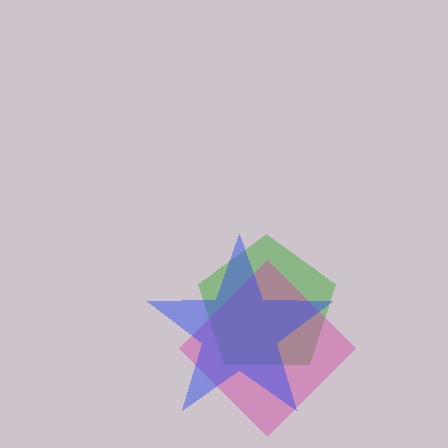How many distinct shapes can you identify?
There are 3 distinct shapes: a green pentagon, a magenta diamond, a blue star.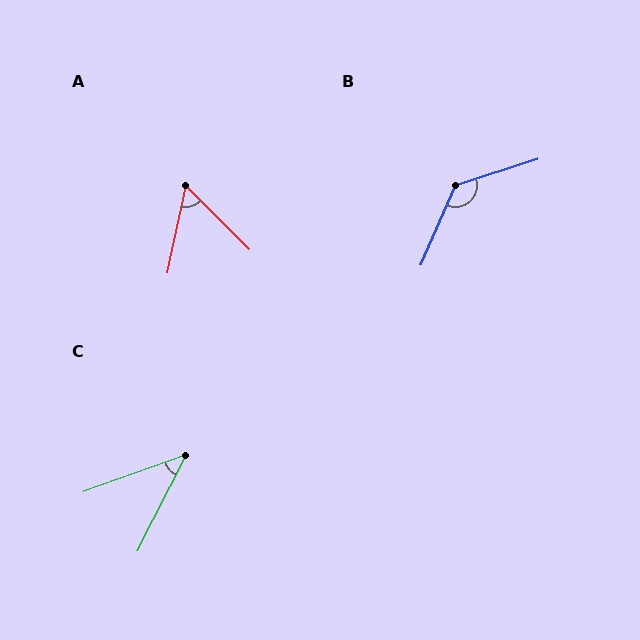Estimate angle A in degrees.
Approximately 57 degrees.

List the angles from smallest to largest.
C (44°), A (57°), B (131°).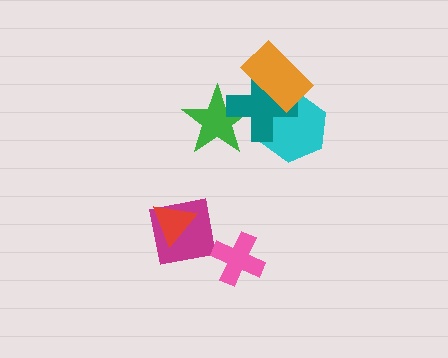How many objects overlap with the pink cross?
0 objects overlap with the pink cross.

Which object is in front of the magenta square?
The red triangle is in front of the magenta square.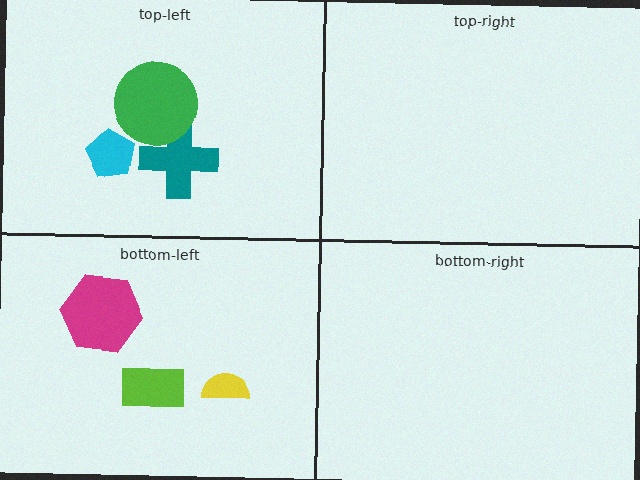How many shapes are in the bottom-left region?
3.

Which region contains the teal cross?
The top-left region.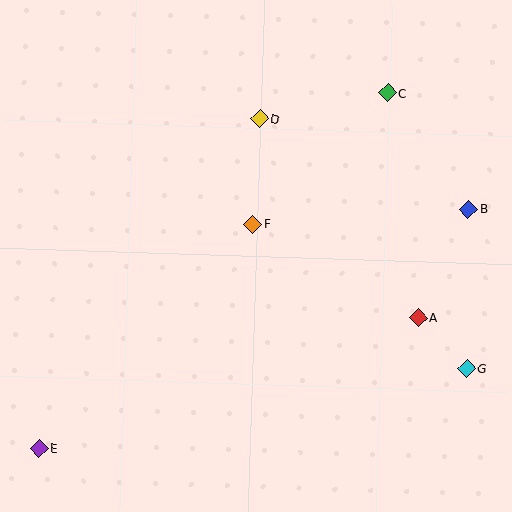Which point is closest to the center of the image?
Point F at (253, 224) is closest to the center.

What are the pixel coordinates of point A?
Point A is at (418, 318).